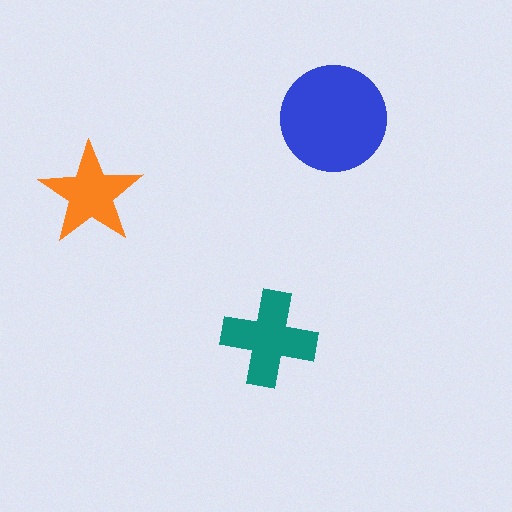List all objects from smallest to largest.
The orange star, the teal cross, the blue circle.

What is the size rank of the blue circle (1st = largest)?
1st.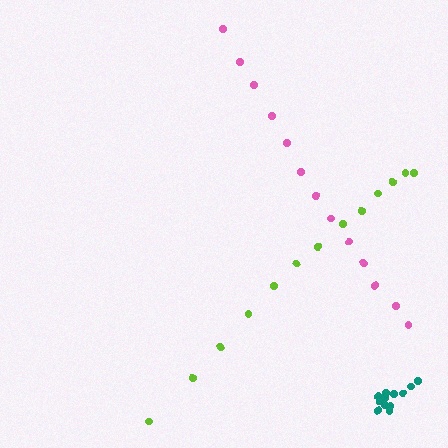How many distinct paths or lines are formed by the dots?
There are 3 distinct paths.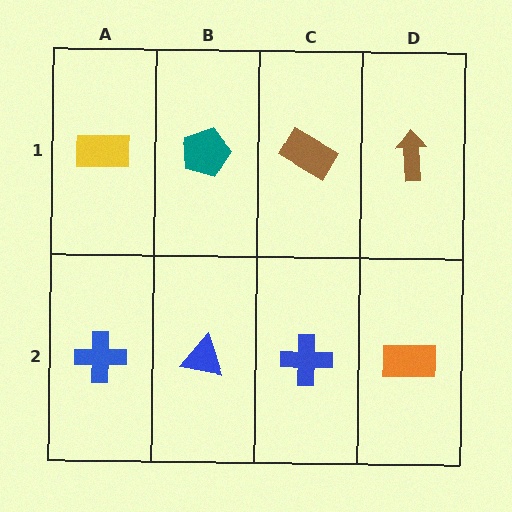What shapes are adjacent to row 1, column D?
An orange rectangle (row 2, column D), a brown rectangle (row 1, column C).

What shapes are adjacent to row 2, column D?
A brown arrow (row 1, column D), a blue cross (row 2, column C).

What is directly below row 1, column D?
An orange rectangle.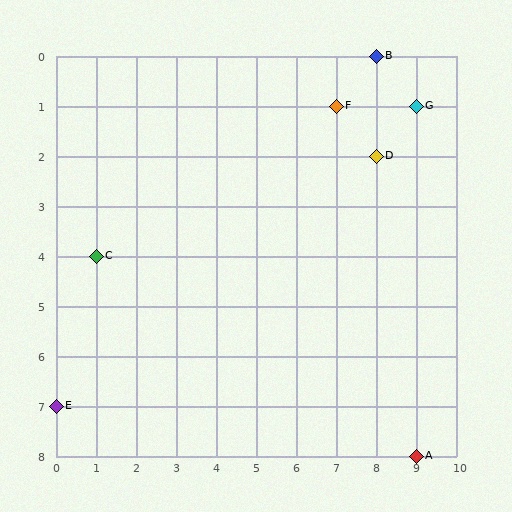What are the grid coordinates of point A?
Point A is at grid coordinates (9, 8).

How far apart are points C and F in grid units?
Points C and F are 6 columns and 3 rows apart (about 6.7 grid units diagonally).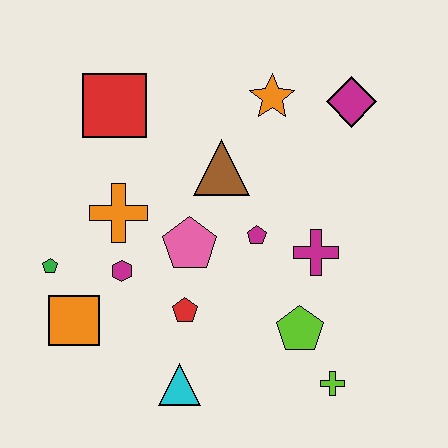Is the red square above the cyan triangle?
Yes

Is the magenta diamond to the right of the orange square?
Yes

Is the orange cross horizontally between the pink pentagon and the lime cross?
No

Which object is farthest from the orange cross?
The lime cross is farthest from the orange cross.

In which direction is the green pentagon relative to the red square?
The green pentagon is below the red square.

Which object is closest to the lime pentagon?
The lime cross is closest to the lime pentagon.